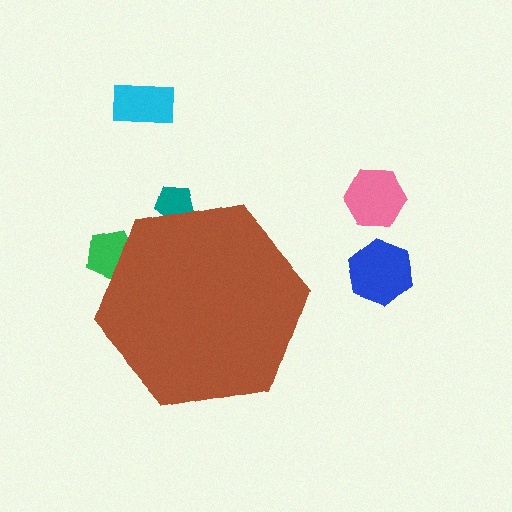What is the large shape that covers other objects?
A brown hexagon.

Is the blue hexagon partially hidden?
No, the blue hexagon is fully visible.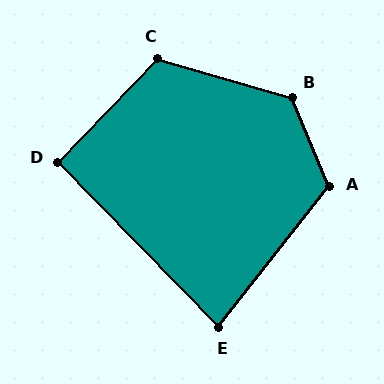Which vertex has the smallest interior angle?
E, at approximately 83 degrees.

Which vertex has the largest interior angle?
B, at approximately 129 degrees.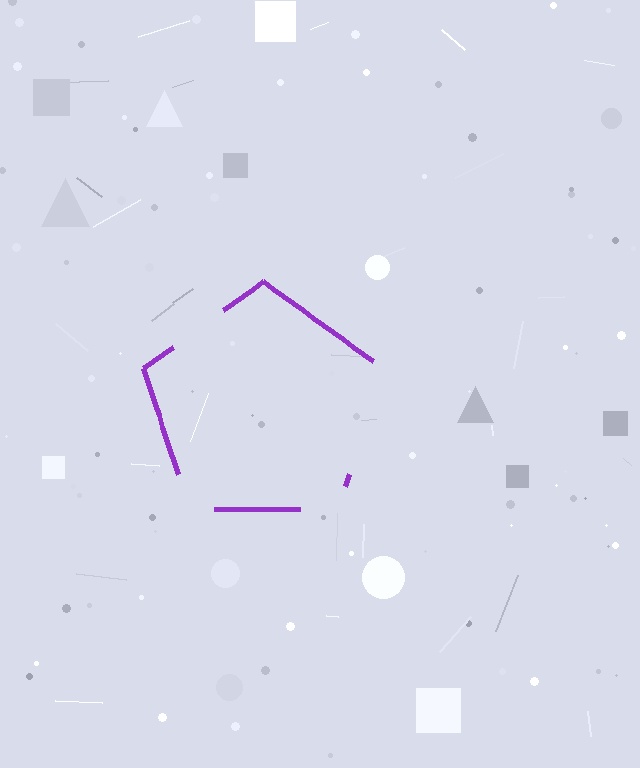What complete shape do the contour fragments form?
The contour fragments form a pentagon.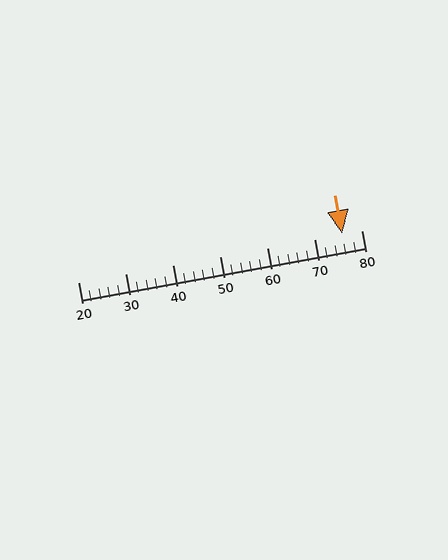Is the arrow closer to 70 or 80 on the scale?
The arrow is closer to 80.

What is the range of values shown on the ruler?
The ruler shows values from 20 to 80.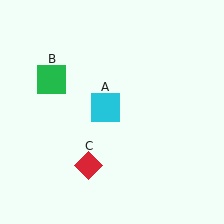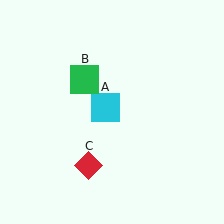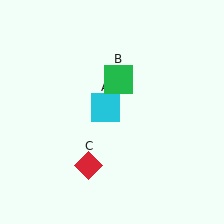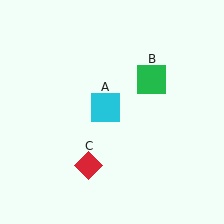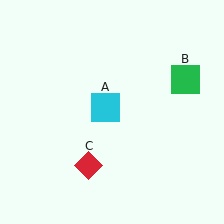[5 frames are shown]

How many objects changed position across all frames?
1 object changed position: green square (object B).